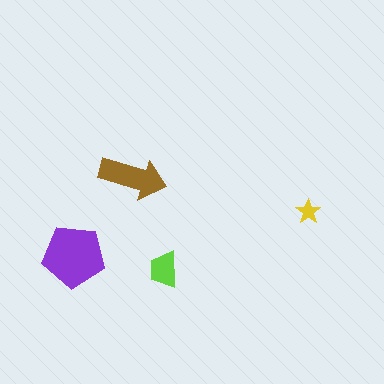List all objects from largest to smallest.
The purple pentagon, the brown arrow, the lime trapezoid, the yellow star.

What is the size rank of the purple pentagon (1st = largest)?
1st.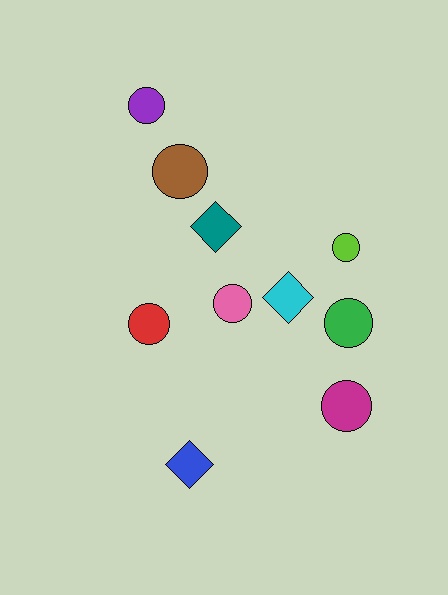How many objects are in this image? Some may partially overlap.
There are 10 objects.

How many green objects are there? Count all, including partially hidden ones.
There is 1 green object.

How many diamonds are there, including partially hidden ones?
There are 3 diamonds.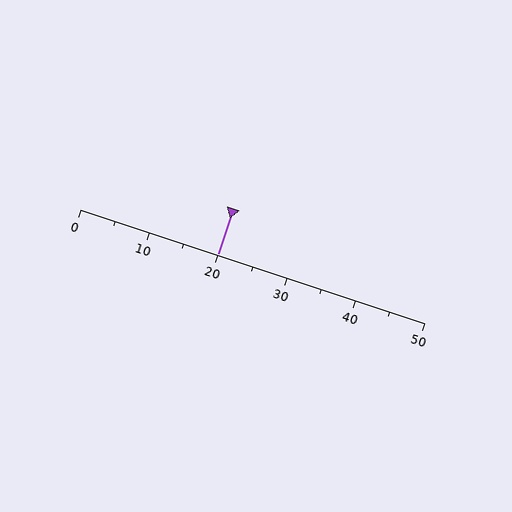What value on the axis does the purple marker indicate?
The marker indicates approximately 20.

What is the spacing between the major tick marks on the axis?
The major ticks are spaced 10 apart.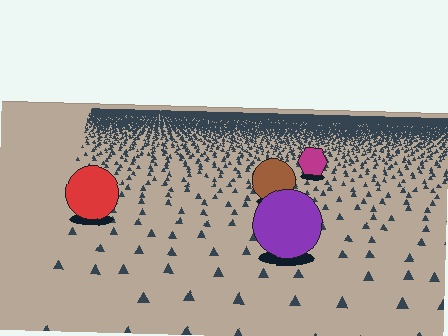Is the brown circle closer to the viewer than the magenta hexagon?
Yes. The brown circle is closer — you can tell from the texture gradient: the ground texture is coarser near it.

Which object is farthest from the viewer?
The magenta hexagon is farthest from the viewer. It appears smaller and the ground texture around it is denser.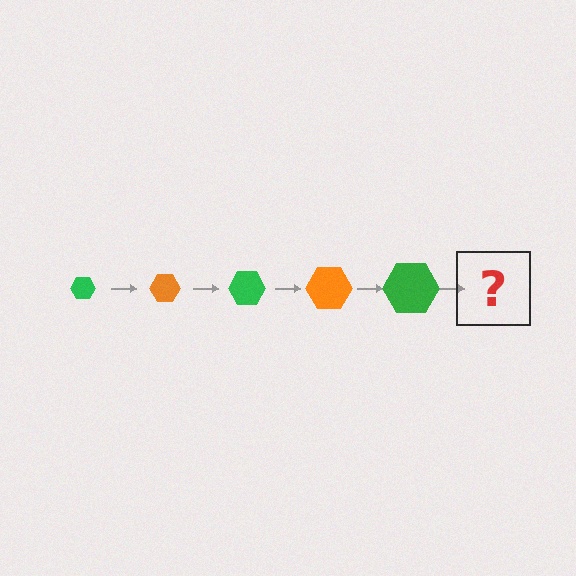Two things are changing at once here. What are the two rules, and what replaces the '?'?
The two rules are that the hexagon grows larger each step and the color cycles through green and orange. The '?' should be an orange hexagon, larger than the previous one.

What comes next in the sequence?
The next element should be an orange hexagon, larger than the previous one.